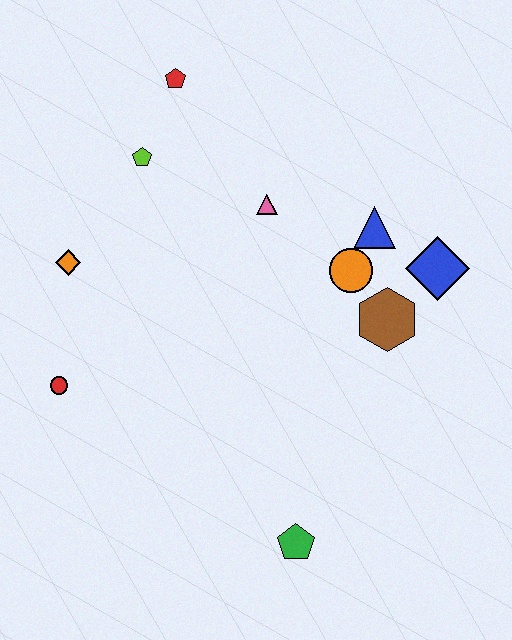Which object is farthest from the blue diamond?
The red circle is farthest from the blue diamond.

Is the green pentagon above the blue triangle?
No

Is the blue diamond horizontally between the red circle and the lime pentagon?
No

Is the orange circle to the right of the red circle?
Yes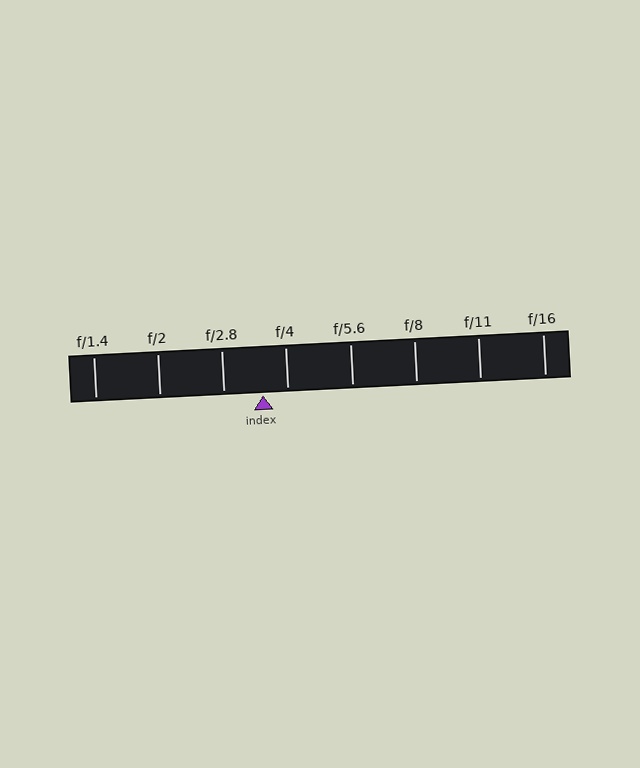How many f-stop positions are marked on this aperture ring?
There are 8 f-stop positions marked.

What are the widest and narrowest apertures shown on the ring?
The widest aperture shown is f/1.4 and the narrowest is f/16.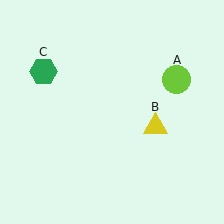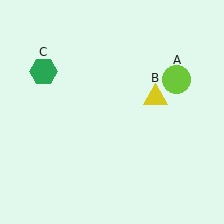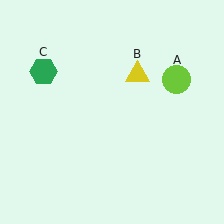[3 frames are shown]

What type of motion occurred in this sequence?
The yellow triangle (object B) rotated counterclockwise around the center of the scene.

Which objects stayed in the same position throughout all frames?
Lime circle (object A) and green hexagon (object C) remained stationary.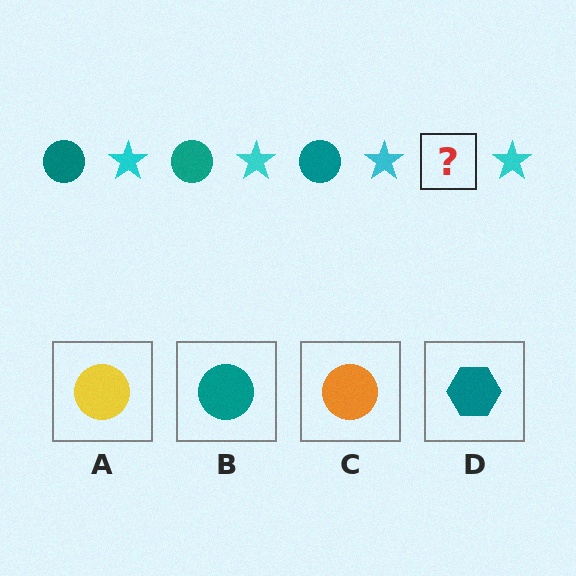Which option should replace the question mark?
Option B.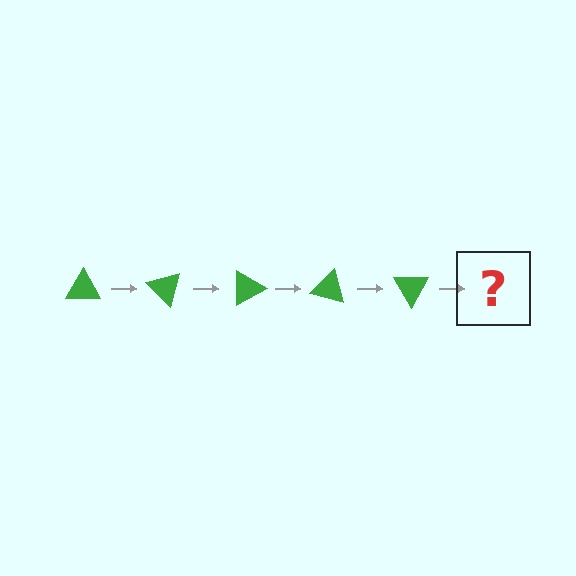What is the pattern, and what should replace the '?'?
The pattern is that the triangle rotates 45 degrees each step. The '?' should be a green triangle rotated 225 degrees.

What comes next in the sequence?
The next element should be a green triangle rotated 225 degrees.